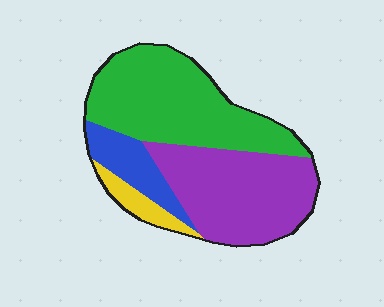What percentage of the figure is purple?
Purple covers about 40% of the figure.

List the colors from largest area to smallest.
From largest to smallest: green, purple, blue, yellow.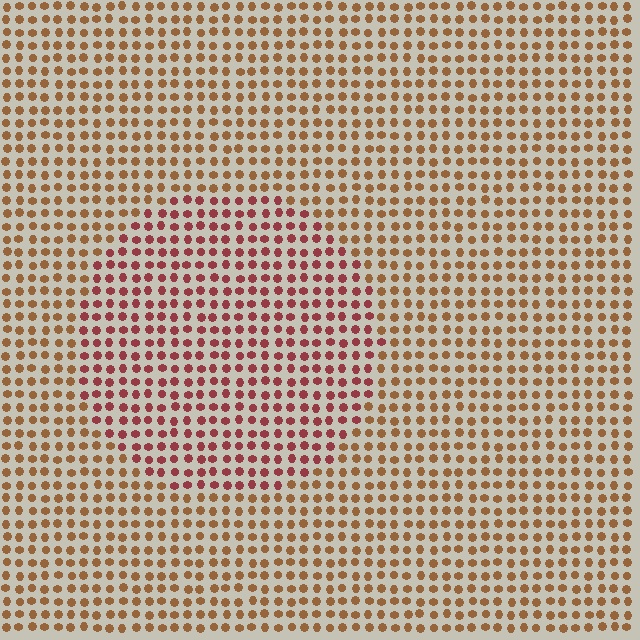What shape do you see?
I see a circle.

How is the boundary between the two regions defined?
The boundary is defined purely by a slight shift in hue (about 34 degrees). Spacing, size, and orientation are identical on both sides.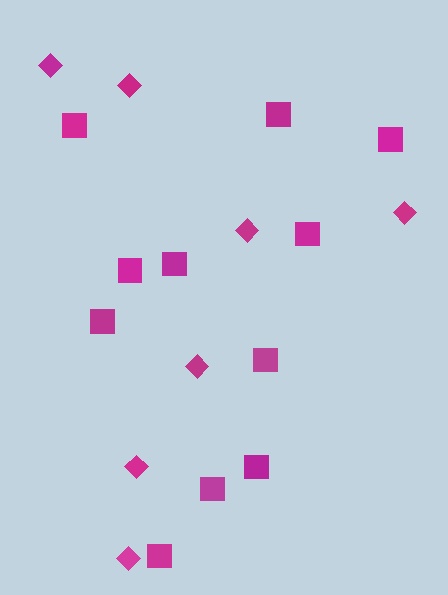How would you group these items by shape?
There are 2 groups: one group of squares (11) and one group of diamonds (7).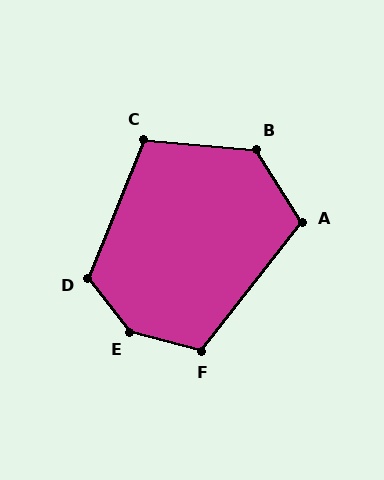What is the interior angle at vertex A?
Approximately 110 degrees (obtuse).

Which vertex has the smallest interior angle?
C, at approximately 107 degrees.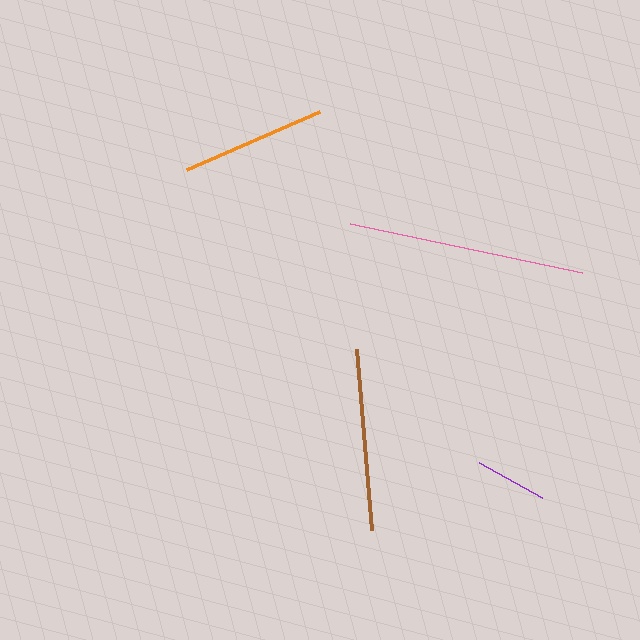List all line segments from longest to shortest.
From longest to shortest: pink, brown, orange, purple.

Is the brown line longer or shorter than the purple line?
The brown line is longer than the purple line.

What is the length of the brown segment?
The brown segment is approximately 182 pixels long.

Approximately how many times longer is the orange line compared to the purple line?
The orange line is approximately 2.0 times the length of the purple line.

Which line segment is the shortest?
The purple line is the shortest at approximately 72 pixels.